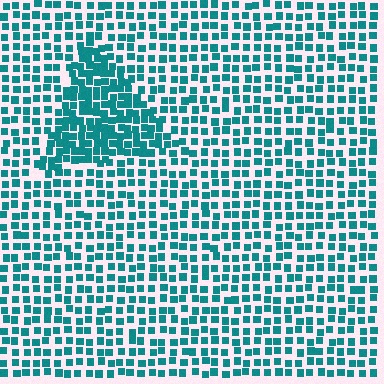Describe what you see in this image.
The image contains small teal elements arranged at two different densities. A triangle-shaped region is visible where the elements are more densely packed than the surrounding area.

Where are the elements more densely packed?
The elements are more densely packed inside the triangle boundary.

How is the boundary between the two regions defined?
The boundary is defined by a change in element density (approximately 1.8x ratio). All elements are the same color, size, and shape.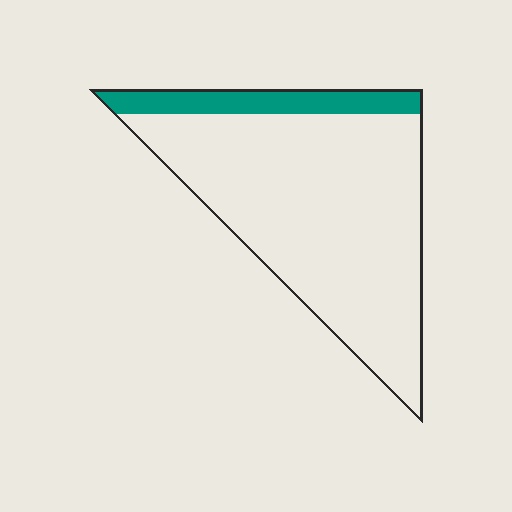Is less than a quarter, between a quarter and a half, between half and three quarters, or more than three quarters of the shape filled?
Less than a quarter.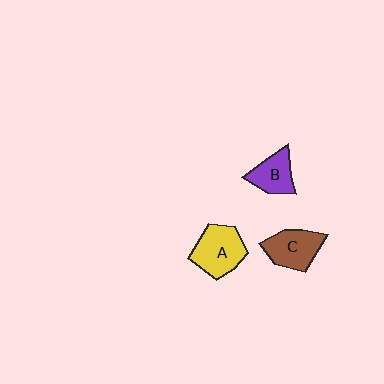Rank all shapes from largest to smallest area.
From largest to smallest: A (yellow), C (brown), B (purple).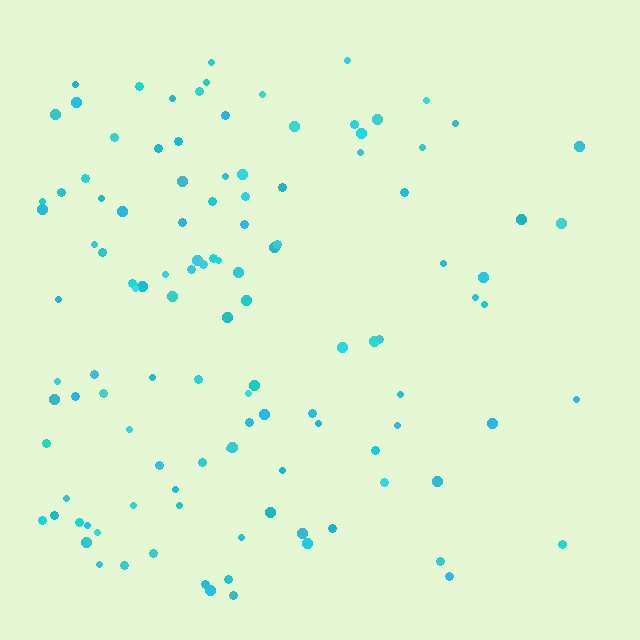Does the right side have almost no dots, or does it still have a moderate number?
Still a moderate number, just noticeably fewer than the left.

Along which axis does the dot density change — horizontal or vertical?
Horizontal.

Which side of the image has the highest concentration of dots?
The left.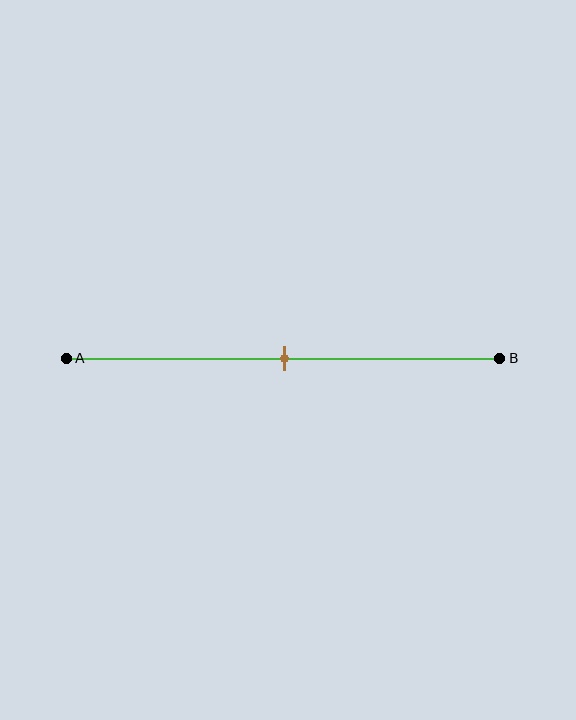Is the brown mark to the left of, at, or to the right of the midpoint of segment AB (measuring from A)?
The brown mark is approximately at the midpoint of segment AB.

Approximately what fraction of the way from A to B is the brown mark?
The brown mark is approximately 50% of the way from A to B.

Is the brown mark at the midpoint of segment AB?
Yes, the mark is approximately at the midpoint.